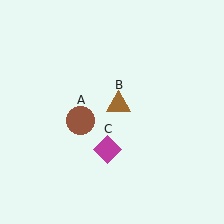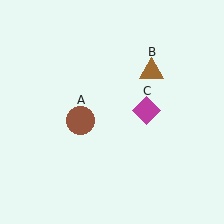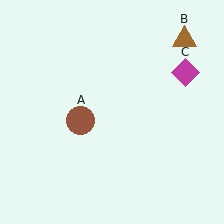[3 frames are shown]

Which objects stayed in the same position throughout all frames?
Brown circle (object A) remained stationary.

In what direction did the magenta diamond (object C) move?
The magenta diamond (object C) moved up and to the right.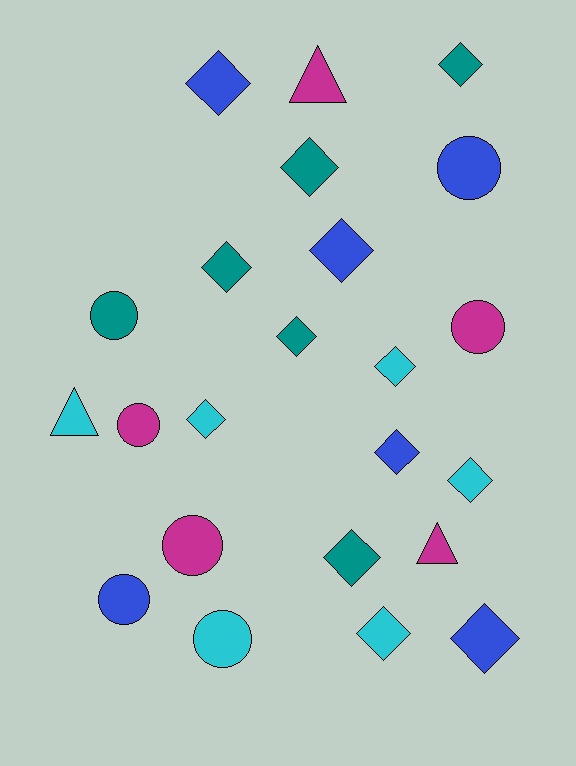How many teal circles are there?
There is 1 teal circle.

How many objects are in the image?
There are 23 objects.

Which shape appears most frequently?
Diamond, with 13 objects.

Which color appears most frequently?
Teal, with 6 objects.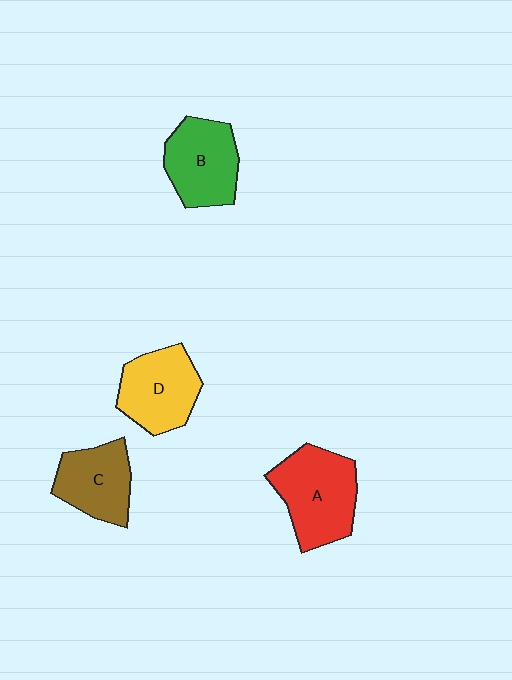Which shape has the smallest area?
Shape C (brown).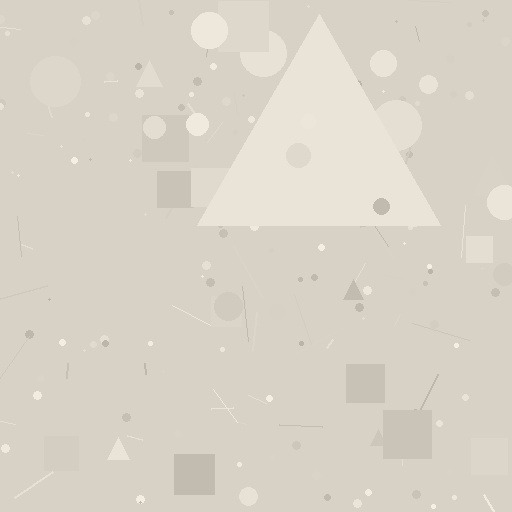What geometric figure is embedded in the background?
A triangle is embedded in the background.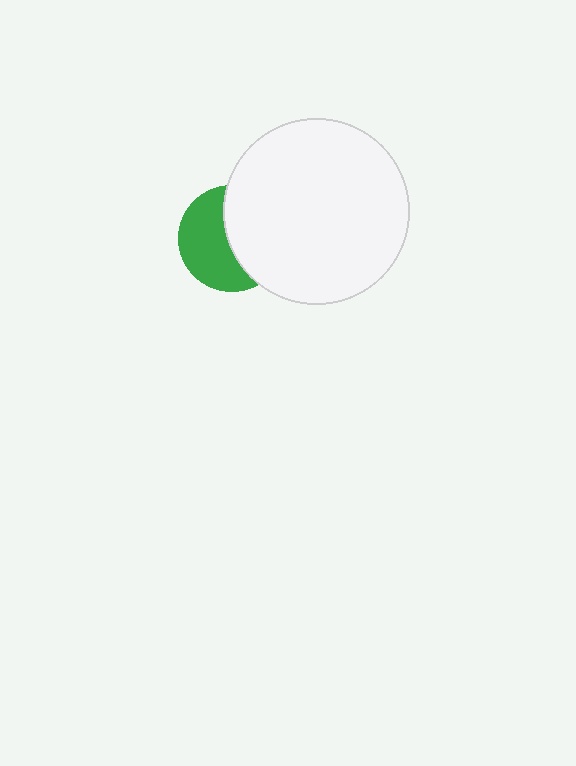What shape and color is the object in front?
The object in front is a white circle.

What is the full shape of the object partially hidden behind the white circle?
The partially hidden object is a green circle.